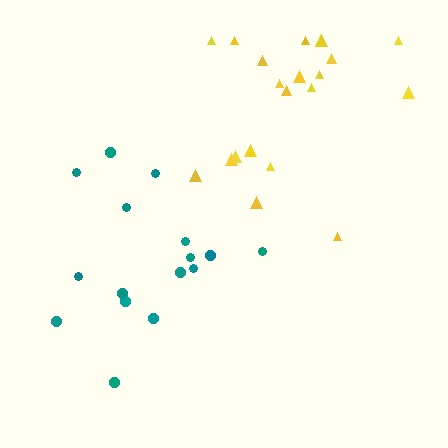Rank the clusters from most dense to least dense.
yellow, teal.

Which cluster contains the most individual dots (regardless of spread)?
Yellow (21).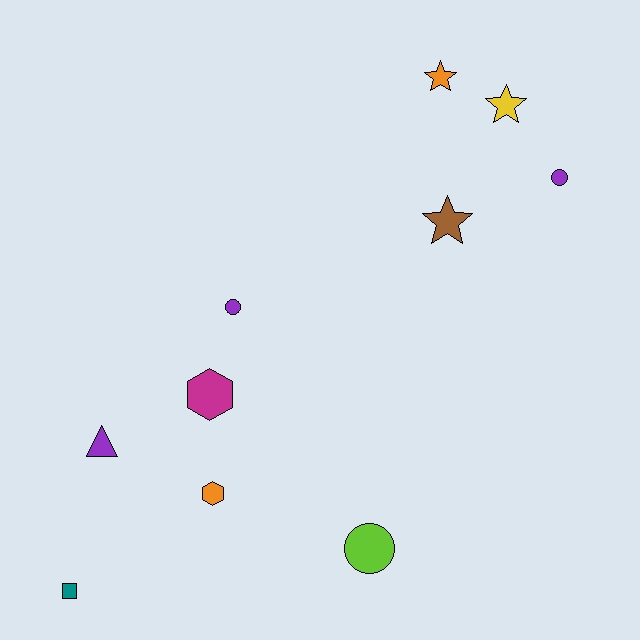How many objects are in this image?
There are 10 objects.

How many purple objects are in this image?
There are 3 purple objects.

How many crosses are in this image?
There are no crosses.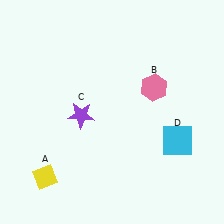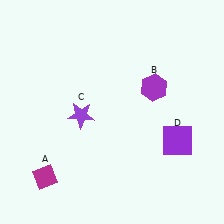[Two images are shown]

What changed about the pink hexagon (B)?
In Image 1, B is pink. In Image 2, it changed to purple.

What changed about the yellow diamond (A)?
In Image 1, A is yellow. In Image 2, it changed to magenta.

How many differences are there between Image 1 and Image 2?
There are 3 differences between the two images.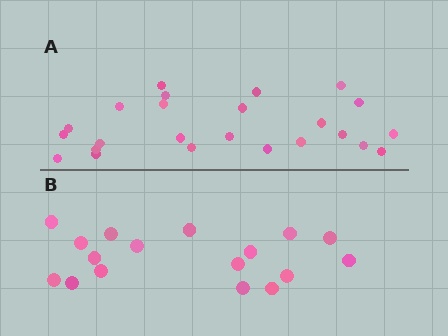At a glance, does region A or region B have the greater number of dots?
Region A (the top region) has more dots.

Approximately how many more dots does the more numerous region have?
Region A has roughly 8 or so more dots than region B.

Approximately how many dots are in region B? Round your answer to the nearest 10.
About 20 dots. (The exact count is 17, which rounds to 20.)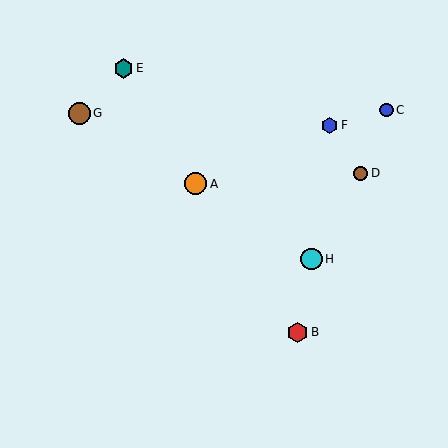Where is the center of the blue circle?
The center of the blue circle is at (387, 110).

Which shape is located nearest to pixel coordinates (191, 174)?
The orange circle (labeled A) at (196, 184) is nearest to that location.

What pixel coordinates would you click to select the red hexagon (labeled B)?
Click at (297, 332) to select the red hexagon B.